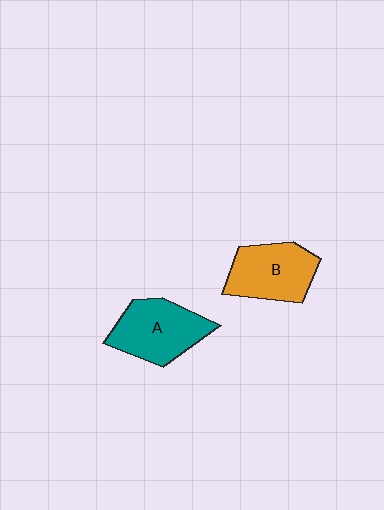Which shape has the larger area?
Shape A (teal).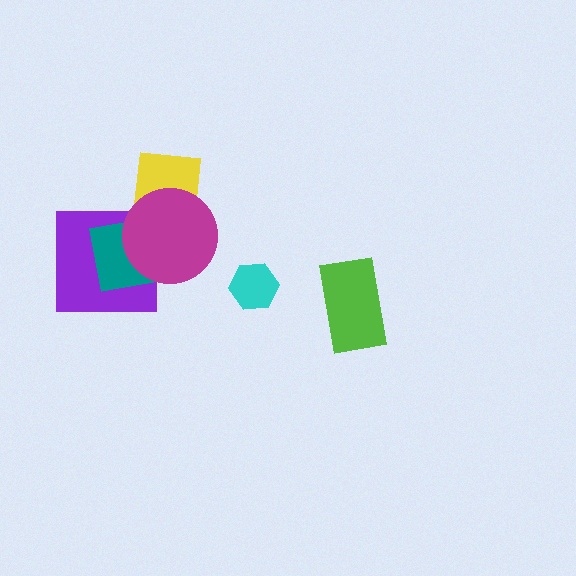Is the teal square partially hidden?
Yes, it is partially covered by another shape.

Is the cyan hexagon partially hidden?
No, no other shape covers it.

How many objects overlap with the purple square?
2 objects overlap with the purple square.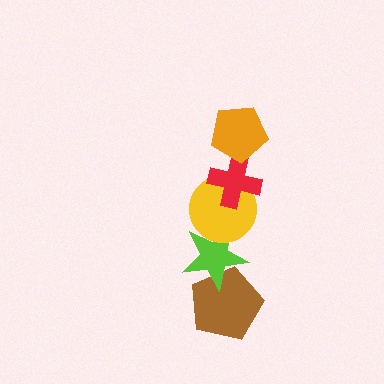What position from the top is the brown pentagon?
The brown pentagon is 5th from the top.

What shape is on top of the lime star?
The yellow circle is on top of the lime star.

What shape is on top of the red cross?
The orange pentagon is on top of the red cross.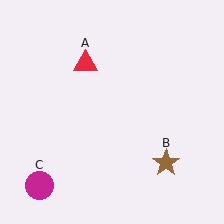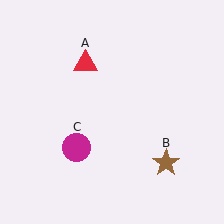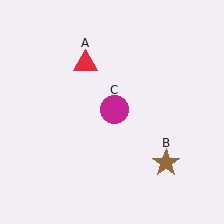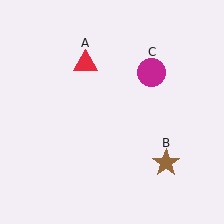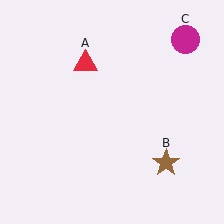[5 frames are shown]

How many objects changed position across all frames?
1 object changed position: magenta circle (object C).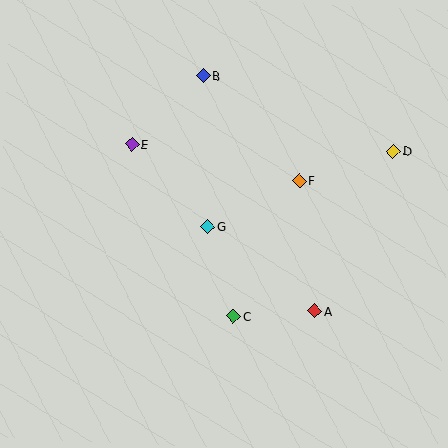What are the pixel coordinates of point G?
Point G is at (208, 226).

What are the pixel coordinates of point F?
Point F is at (299, 181).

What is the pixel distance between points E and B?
The distance between E and B is 99 pixels.